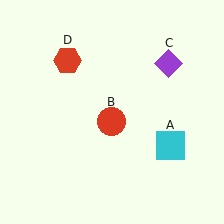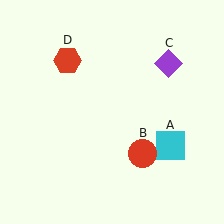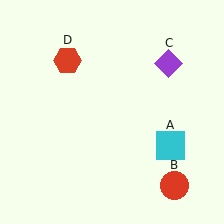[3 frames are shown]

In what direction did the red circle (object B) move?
The red circle (object B) moved down and to the right.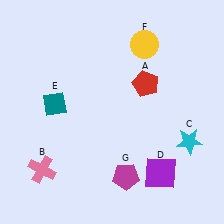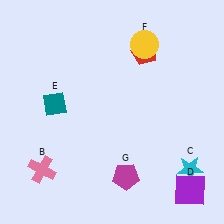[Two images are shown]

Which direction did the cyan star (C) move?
The cyan star (C) moved down.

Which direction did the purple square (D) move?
The purple square (D) moved right.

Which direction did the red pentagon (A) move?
The red pentagon (A) moved up.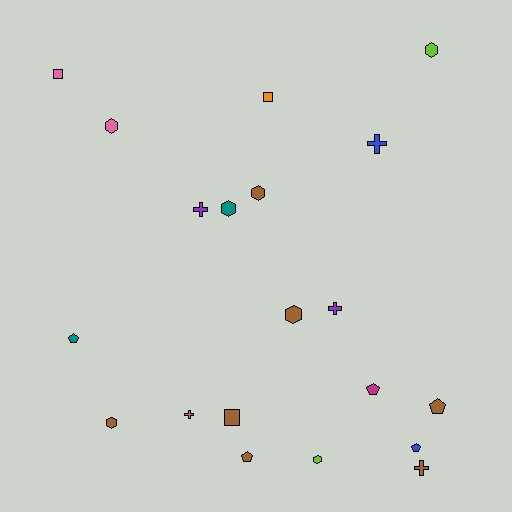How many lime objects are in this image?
There are 2 lime objects.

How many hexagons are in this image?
There are 7 hexagons.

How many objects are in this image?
There are 20 objects.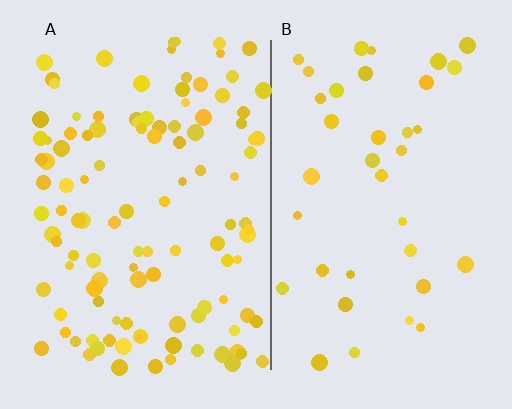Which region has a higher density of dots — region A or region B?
A (the left).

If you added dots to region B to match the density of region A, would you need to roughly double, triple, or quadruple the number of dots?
Approximately triple.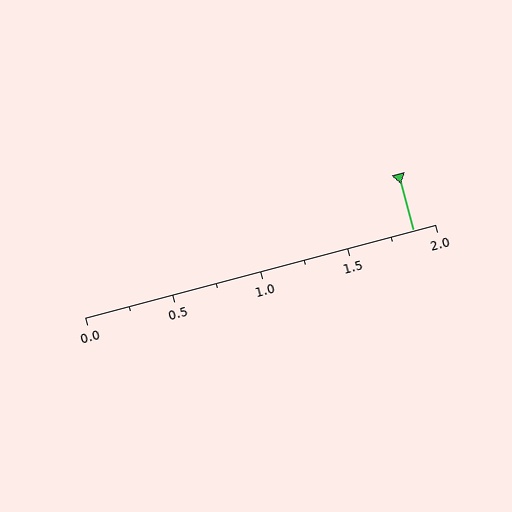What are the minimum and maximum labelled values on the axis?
The axis runs from 0.0 to 2.0.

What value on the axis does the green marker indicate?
The marker indicates approximately 1.88.